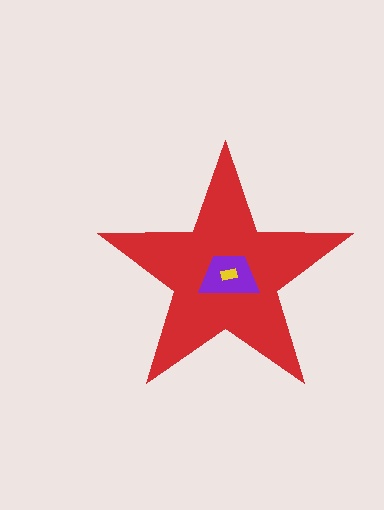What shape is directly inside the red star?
The purple trapezoid.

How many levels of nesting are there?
3.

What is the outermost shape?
The red star.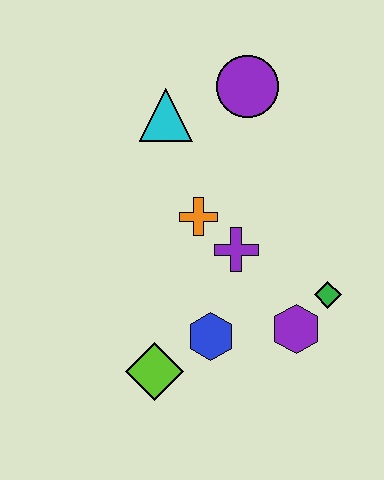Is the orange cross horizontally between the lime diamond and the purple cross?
Yes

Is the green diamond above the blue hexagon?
Yes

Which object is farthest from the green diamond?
The cyan triangle is farthest from the green diamond.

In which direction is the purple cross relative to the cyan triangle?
The purple cross is below the cyan triangle.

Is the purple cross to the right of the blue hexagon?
Yes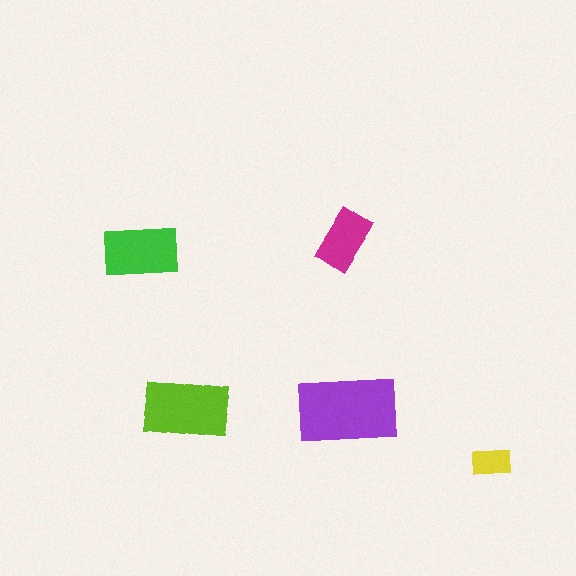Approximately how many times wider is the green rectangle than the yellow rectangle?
About 2 times wider.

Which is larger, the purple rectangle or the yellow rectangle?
The purple one.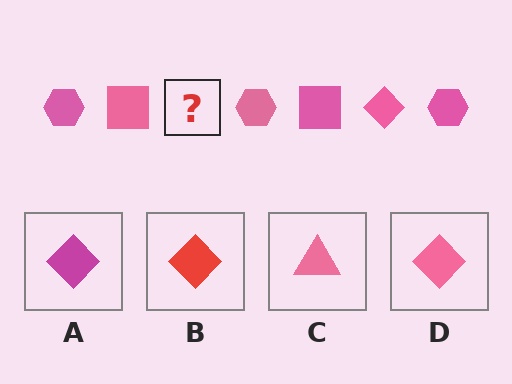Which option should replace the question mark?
Option D.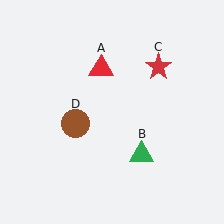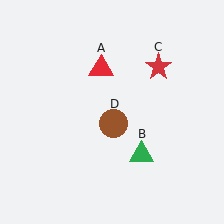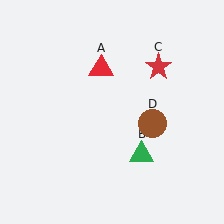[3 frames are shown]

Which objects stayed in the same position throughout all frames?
Red triangle (object A) and green triangle (object B) and red star (object C) remained stationary.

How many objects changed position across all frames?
1 object changed position: brown circle (object D).